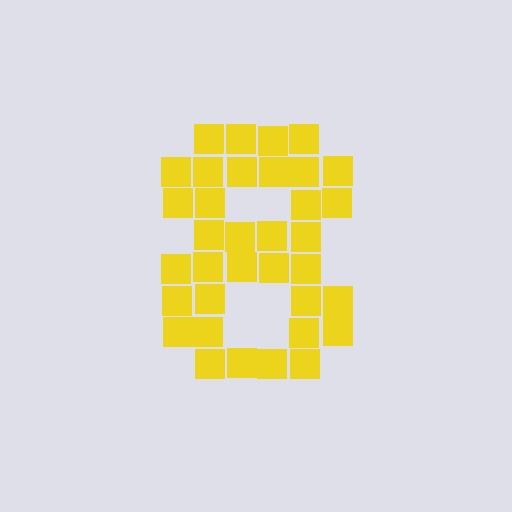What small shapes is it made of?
It is made of small squares.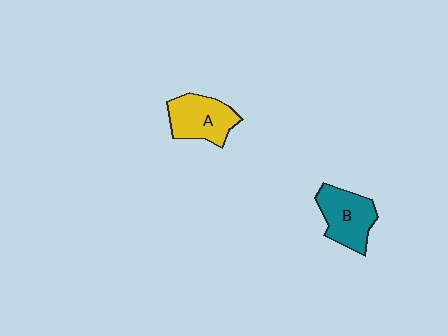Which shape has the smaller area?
Shape A (yellow).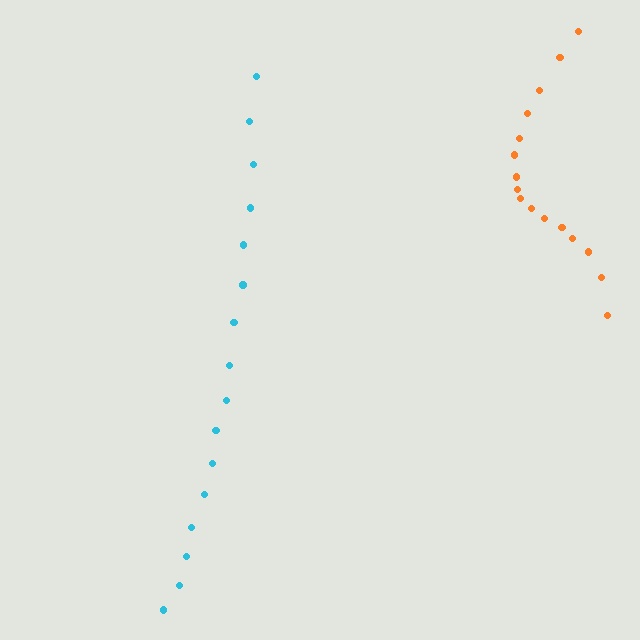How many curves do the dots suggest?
There are 2 distinct paths.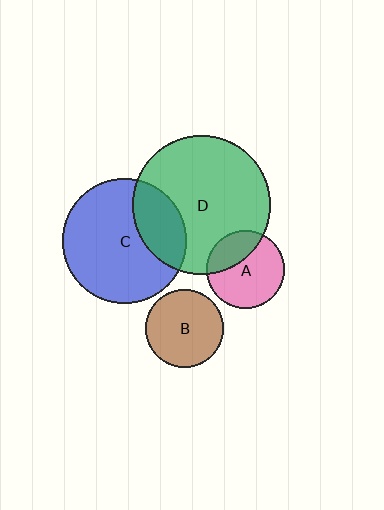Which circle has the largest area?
Circle D (green).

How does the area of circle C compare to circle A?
Approximately 2.5 times.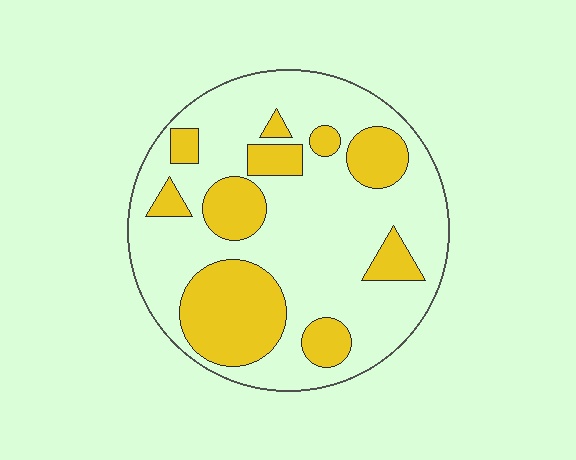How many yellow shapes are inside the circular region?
10.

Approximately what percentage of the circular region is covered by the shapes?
Approximately 30%.